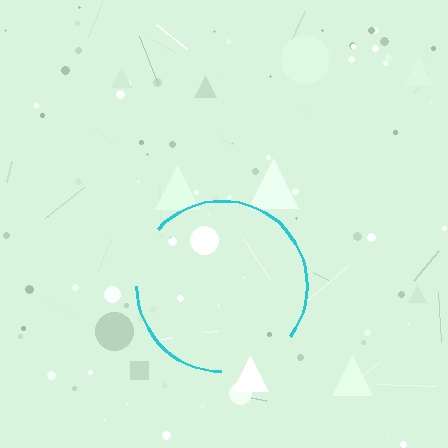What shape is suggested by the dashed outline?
The dashed outline suggests a circle.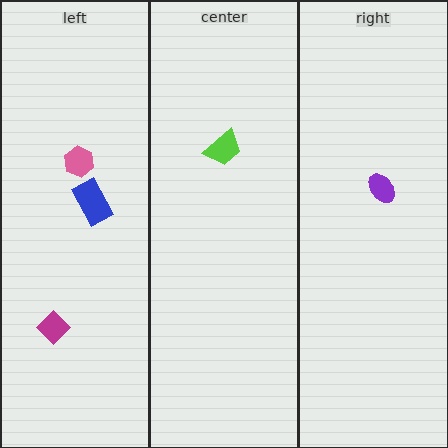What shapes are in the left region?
The blue rectangle, the pink hexagon, the magenta diamond.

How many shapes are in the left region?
3.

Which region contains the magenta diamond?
The left region.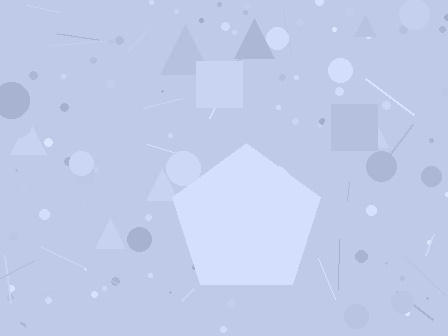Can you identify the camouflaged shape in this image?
The camouflaged shape is a pentagon.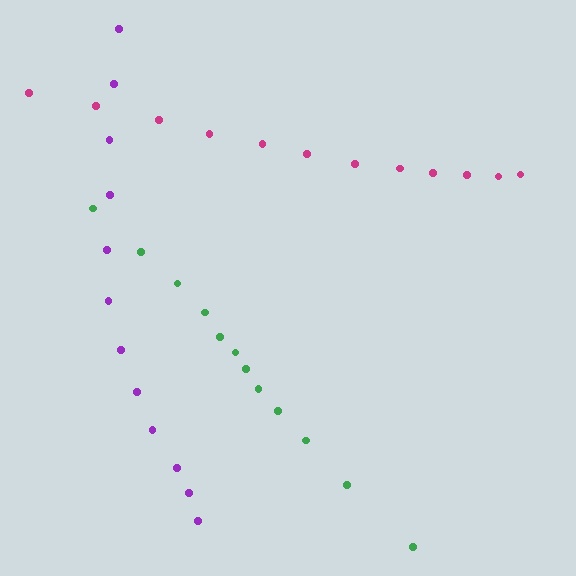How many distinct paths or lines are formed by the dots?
There are 3 distinct paths.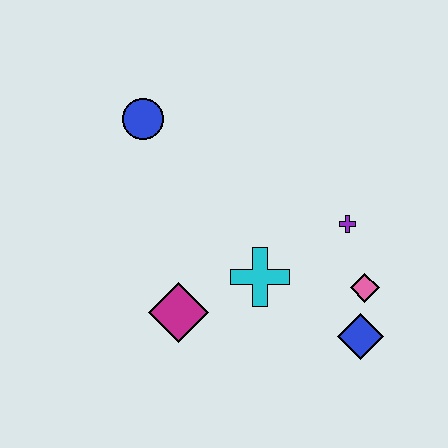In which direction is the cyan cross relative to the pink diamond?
The cyan cross is to the left of the pink diamond.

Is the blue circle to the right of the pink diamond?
No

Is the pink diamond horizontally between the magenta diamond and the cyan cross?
No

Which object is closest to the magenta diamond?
The cyan cross is closest to the magenta diamond.